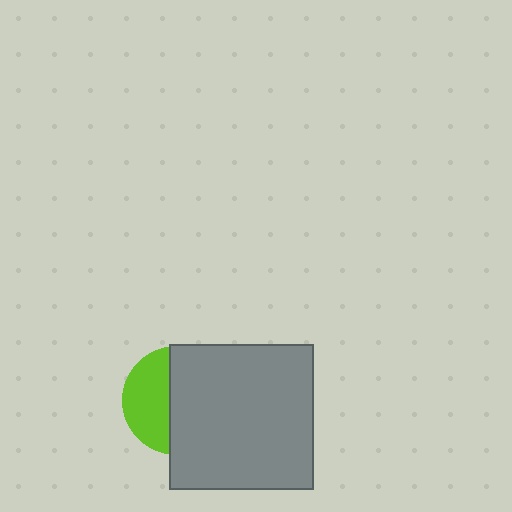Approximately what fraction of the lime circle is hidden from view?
Roughly 59% of the lime circle is hidden behind the gray square.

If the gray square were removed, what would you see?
You would see the complete lime circle.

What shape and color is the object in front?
The object in front is a gray square.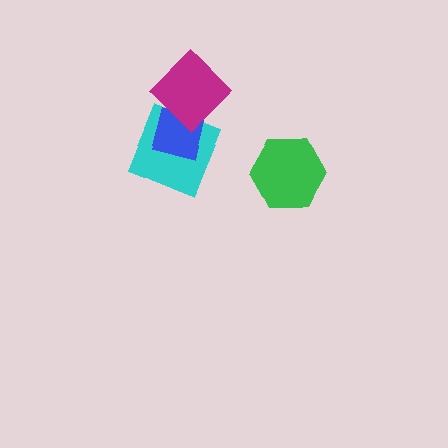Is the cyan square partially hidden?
Yes, it is partially covered by another shape.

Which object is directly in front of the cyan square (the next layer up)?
The blue square is directly in front of the cyan square.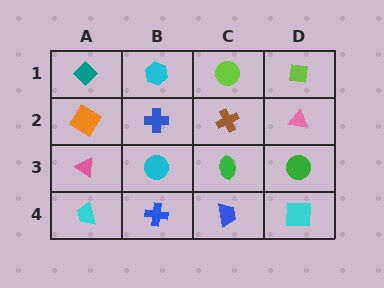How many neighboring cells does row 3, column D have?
3.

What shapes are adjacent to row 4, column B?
A cyan circle (row 3, column B), a cyan trapezoid (row 4, column A), a blue trapezoid (row 4, column C).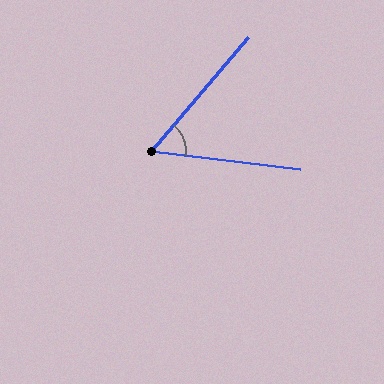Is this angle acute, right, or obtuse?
It is acute.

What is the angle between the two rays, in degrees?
Approximately 57 degrees.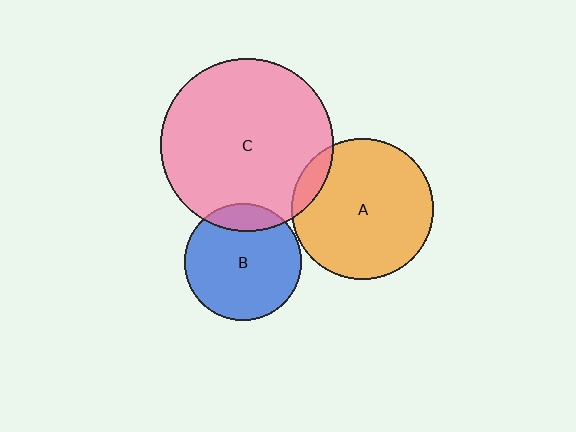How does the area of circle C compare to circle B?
Approximately 2.2 times.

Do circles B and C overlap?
Yes.